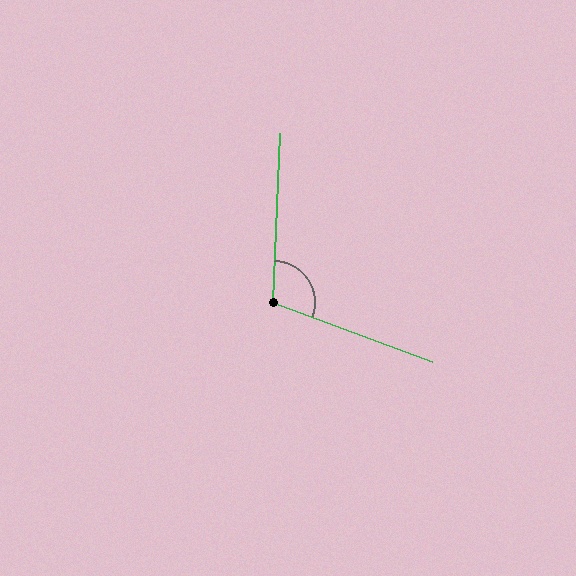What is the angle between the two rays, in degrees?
Approximately 108 degrees.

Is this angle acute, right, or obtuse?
It is obtuse.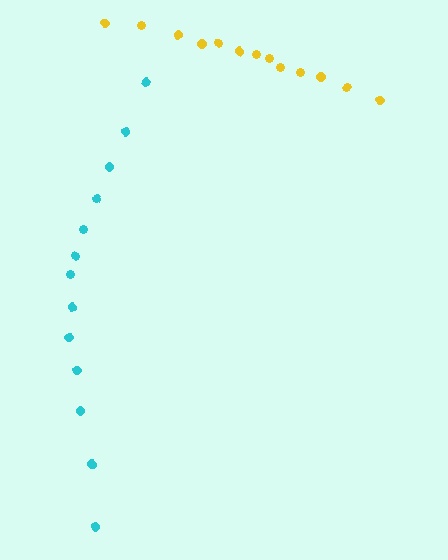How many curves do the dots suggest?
There are 2 distinct paths.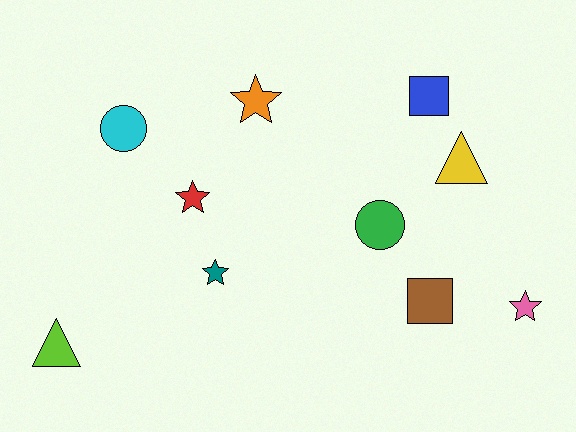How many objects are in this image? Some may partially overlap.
There are 10 objects.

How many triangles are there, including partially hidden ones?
There are 2 triangles.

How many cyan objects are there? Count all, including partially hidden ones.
There is 1 cyan object.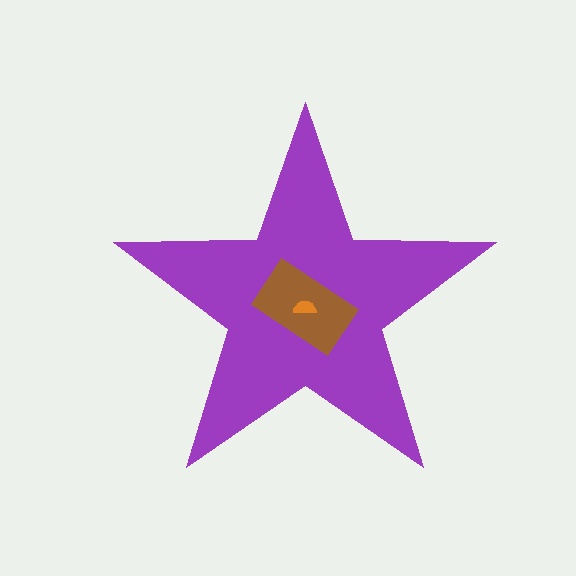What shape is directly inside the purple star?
The brown rectangle.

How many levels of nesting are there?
3.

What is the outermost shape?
The purple star.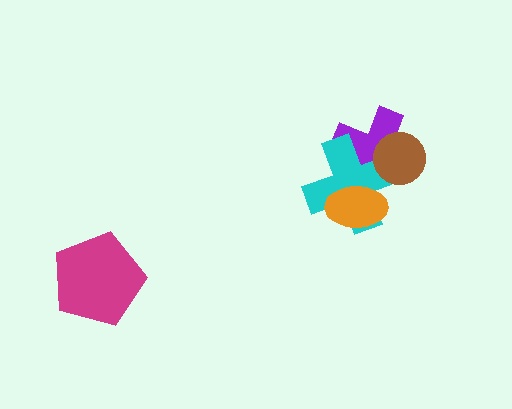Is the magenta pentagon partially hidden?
No, no other shape covers it.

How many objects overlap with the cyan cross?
3 objects overlap with the cyan cross.